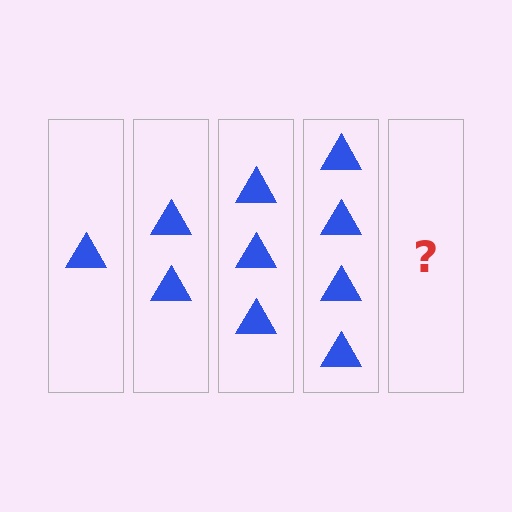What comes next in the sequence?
The next element should be 5 triangles.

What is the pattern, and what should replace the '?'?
The pattern is that each step adds one more triangle. The '?' should be 5 triangles.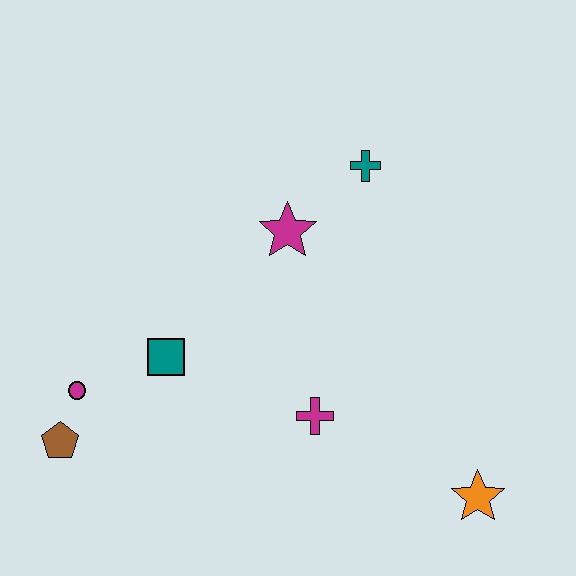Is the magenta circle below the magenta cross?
No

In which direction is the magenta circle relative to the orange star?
The magenta circle is to the left of the orange star.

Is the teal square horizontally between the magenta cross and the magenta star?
No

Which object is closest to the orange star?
The magenta cross is closest to the orange star.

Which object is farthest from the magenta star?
The orange star is farthest from the magenta star.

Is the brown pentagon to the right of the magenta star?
No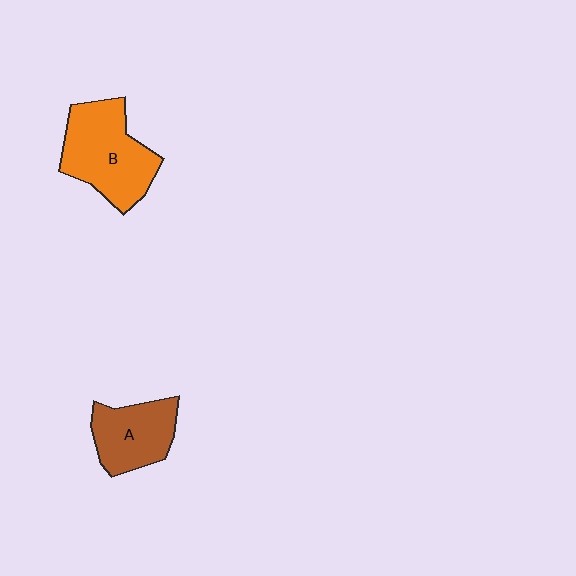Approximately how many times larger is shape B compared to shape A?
Approximately 1.4 times.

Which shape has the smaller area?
Shape A (brown).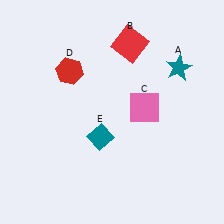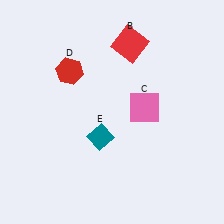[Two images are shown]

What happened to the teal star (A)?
The teal star (A) was removed in Image 2. It was in the top-right area of Image 1.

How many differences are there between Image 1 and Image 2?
There is 1 difference between the two images.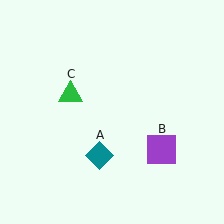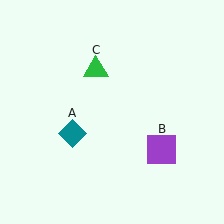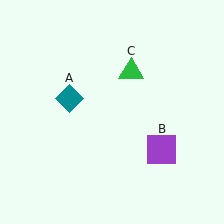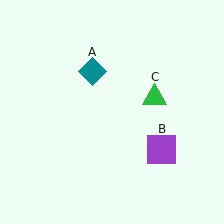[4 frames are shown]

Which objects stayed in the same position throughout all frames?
Purple square (object B) remained stationary.